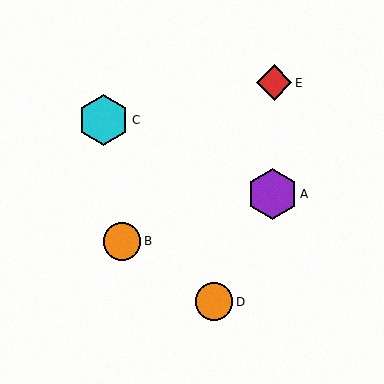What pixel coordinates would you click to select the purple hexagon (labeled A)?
Click at (272, 194) to select the purple hexagon A.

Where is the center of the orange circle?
The center of the orange circle is at (122, 241).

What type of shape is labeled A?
Shape A is a purple hexagon.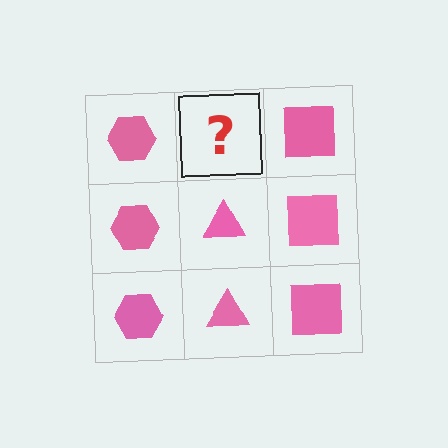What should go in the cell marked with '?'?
The missing cell should contain a pink triangle.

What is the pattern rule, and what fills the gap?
The rule is that each column has a consistent shape. The gap should be filled with a pink triangle.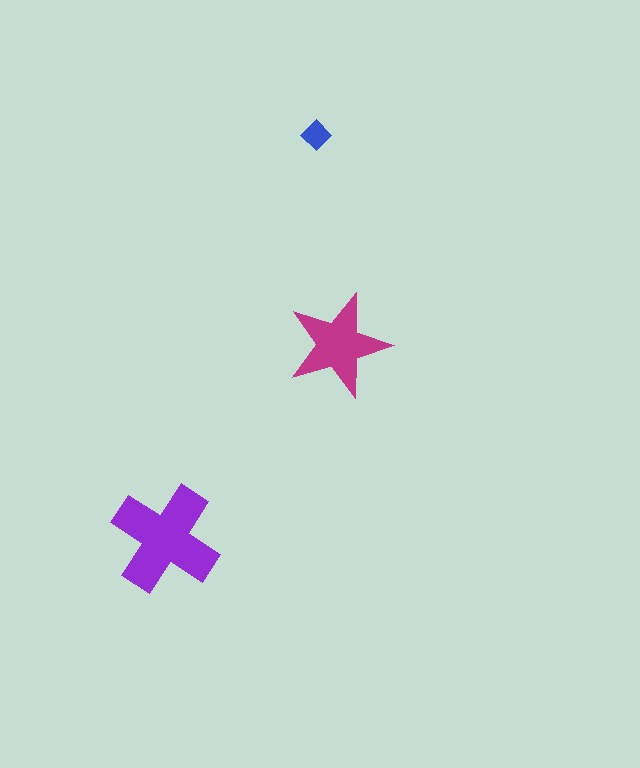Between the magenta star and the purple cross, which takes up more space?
The purple cross.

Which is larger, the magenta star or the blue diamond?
The magenta star.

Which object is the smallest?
The blue diamond.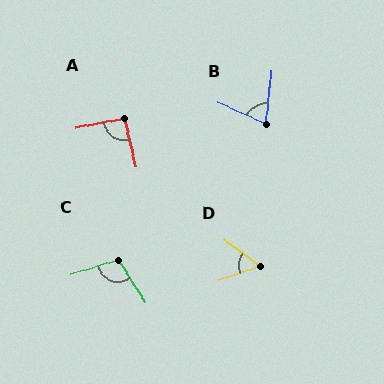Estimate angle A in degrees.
Approximately 93 degrees.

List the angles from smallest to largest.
D (56°), B (73°), A (93°), C (106°).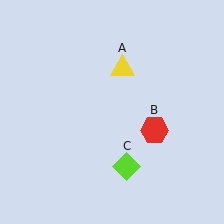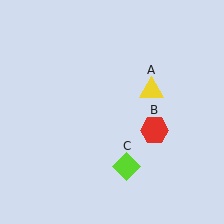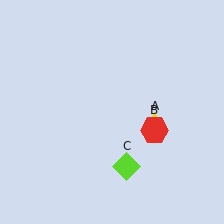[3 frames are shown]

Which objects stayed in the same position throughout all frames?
Red hexagon (object B) and lime diamond (object C) remained stationary.